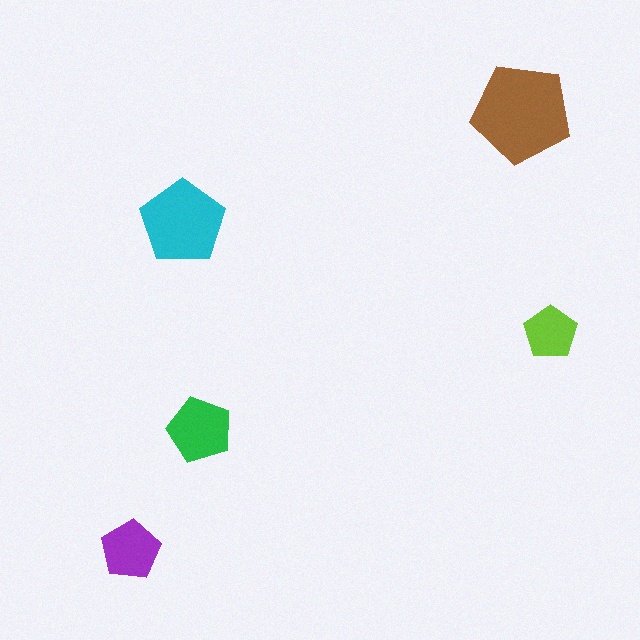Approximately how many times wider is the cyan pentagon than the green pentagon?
About 1.5 times wider.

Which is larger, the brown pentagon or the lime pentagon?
The brown one.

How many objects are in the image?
There are 5 objects in the image.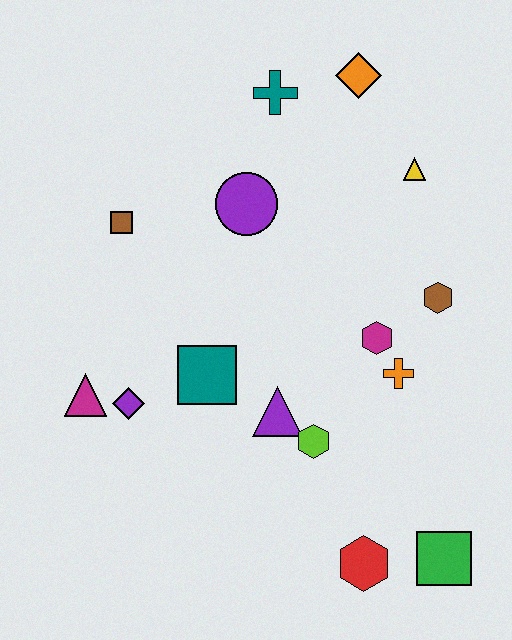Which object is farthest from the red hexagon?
The orange diamond is farthest from the red hexagon.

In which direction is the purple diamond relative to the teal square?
The purple diamond is to the left of the teal square.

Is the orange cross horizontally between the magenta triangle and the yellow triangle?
Yes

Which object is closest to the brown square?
The purple circle is closest to the brown square.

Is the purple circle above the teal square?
Yes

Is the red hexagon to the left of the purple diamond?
No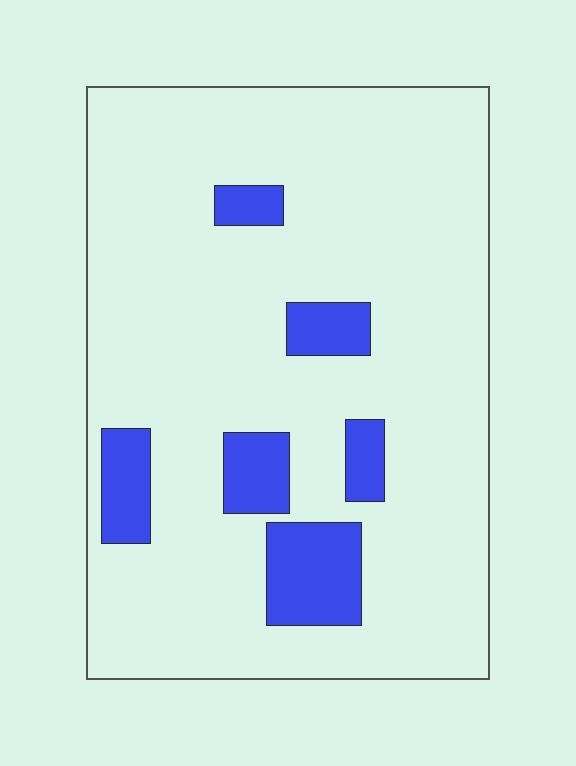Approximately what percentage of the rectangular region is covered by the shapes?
Approximately 15%.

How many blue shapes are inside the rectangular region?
6.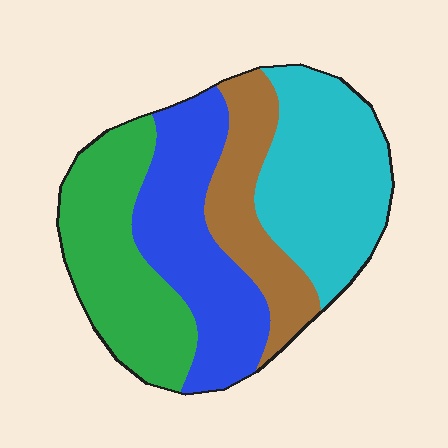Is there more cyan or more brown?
Cyan.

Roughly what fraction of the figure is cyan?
Cyan covers about 30% of the figure.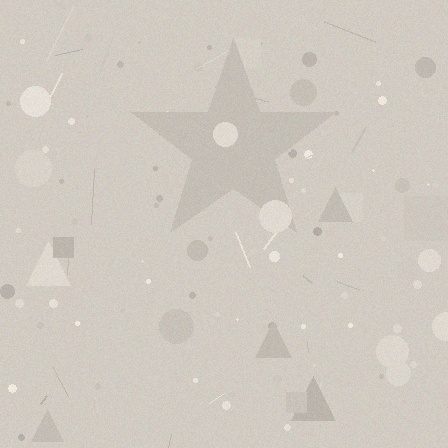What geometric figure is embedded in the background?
A star is embedded in the background.